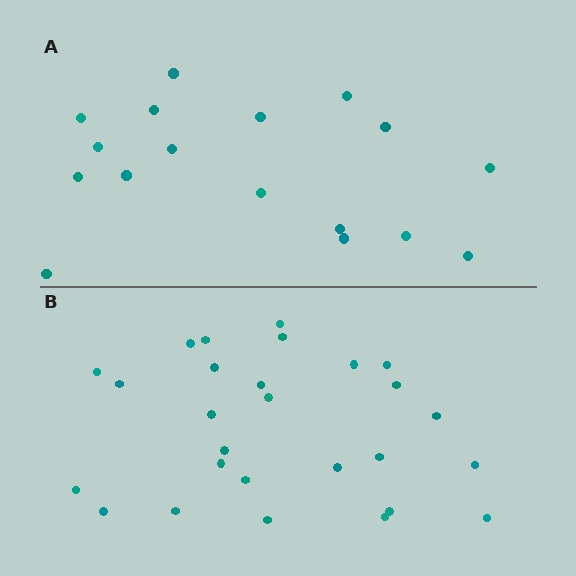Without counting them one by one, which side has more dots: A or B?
Region B (the bottom region) has more dots.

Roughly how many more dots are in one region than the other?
Region B has roughly 10 or so more dots than region A.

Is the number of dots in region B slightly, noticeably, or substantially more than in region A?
Region B has substantially more. The ratio is roughly 1.6 to 1.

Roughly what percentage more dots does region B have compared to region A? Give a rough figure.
About 60% more.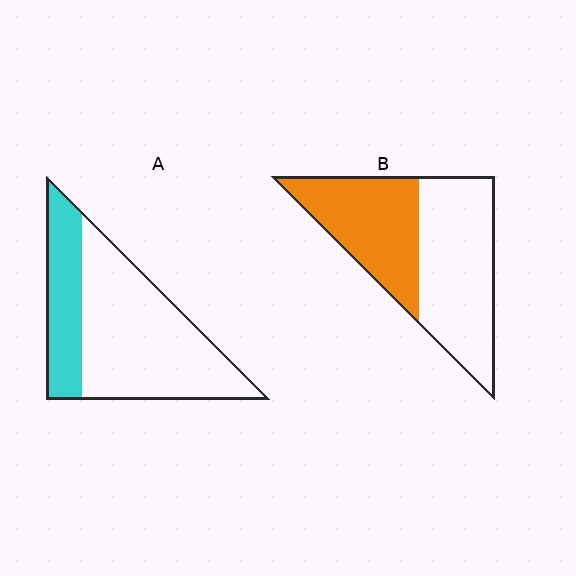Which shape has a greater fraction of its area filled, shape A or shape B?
Shape B.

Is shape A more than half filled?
No.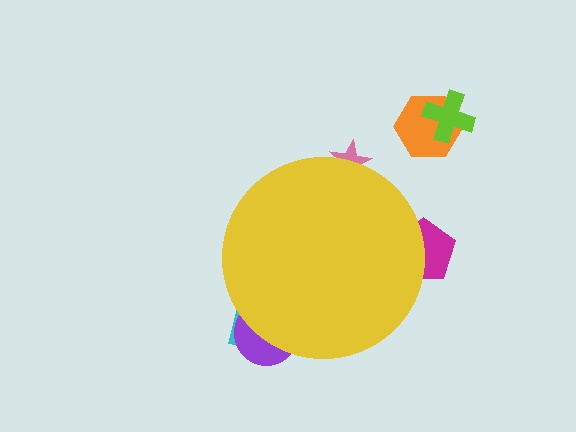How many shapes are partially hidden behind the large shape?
4 shapes are partially hidden.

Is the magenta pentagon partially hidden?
Yes, the magenta pentagon is partially hidden behind the yellow circle.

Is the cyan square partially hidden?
Yes, the cyan square is partially hidden behind the yellow circle.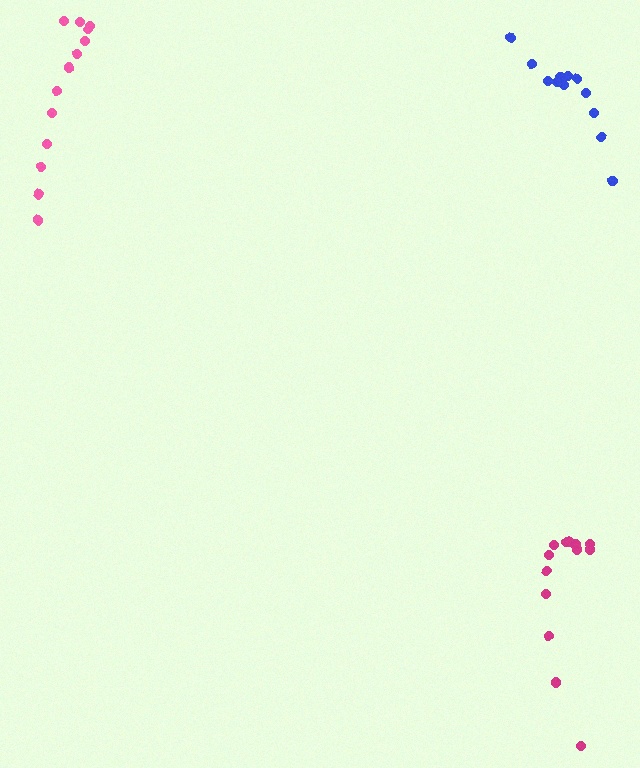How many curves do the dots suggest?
There are 3 distinct paths.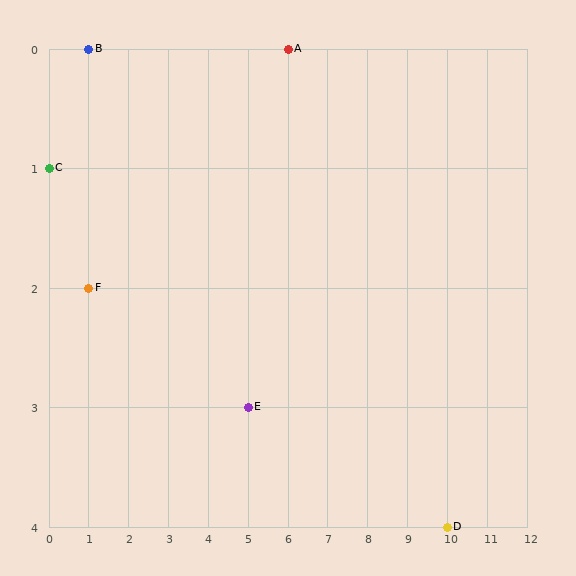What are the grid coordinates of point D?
Point D is at grid coordinates (10, 4).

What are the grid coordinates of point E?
Point E is at grid coordinates (5, 3).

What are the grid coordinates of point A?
Point A is at grid coordinates (6, 0).